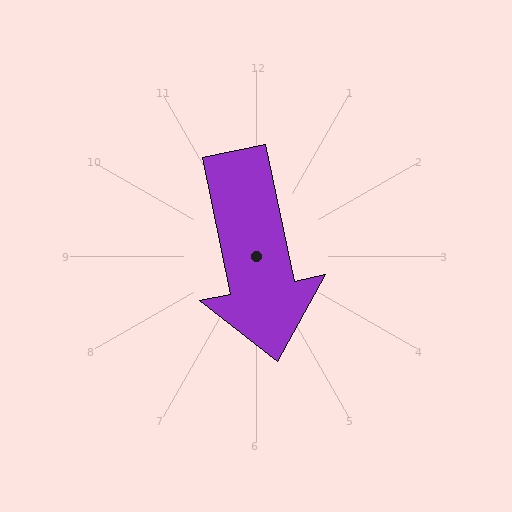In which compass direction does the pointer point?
South.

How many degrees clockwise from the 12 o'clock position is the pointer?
Approximately 168 degrees.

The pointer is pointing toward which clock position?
Roughly 6 o'clock.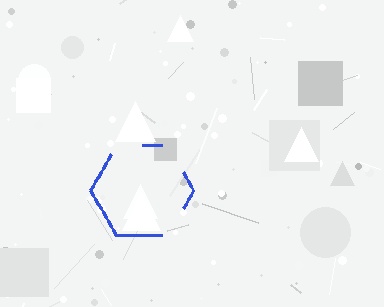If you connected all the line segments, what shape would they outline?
They would outline a hexagon.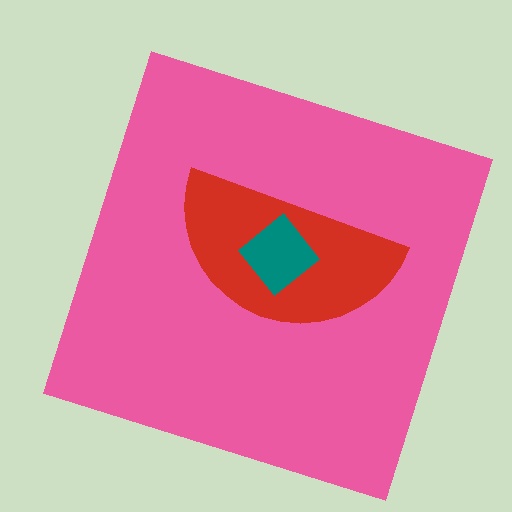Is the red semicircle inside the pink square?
Yes.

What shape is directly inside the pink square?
The red semicircle.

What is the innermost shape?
The teal diamond.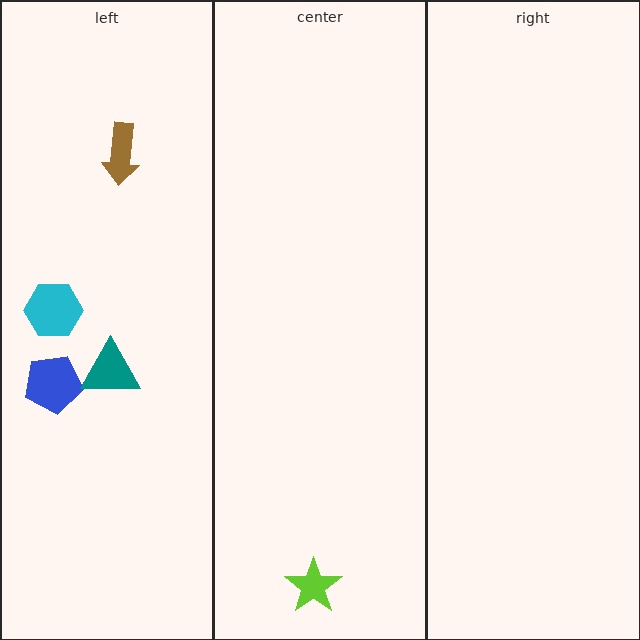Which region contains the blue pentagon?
The left region.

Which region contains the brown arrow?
The left region.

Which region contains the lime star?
The center region.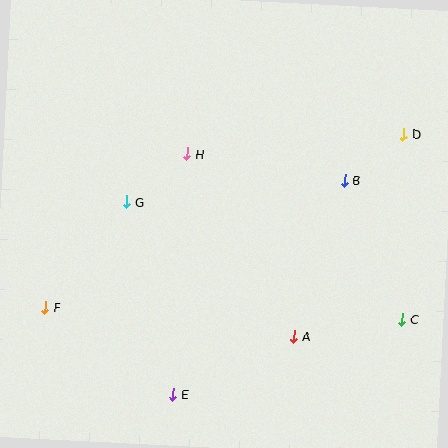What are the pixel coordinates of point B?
Point B is at (344, 180).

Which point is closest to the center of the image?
Point H at (187, 154) is closest to the center.